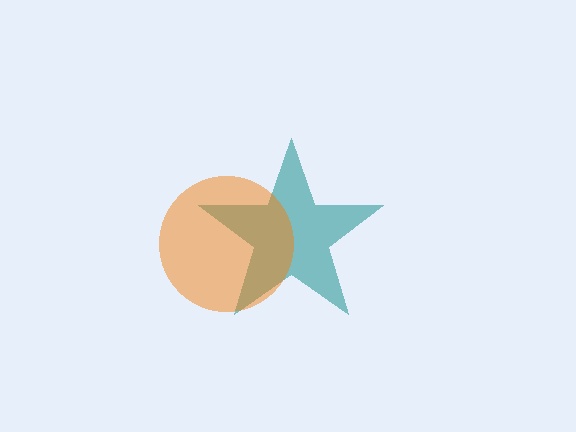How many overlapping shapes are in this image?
There are 2 overlapping shapes in the image.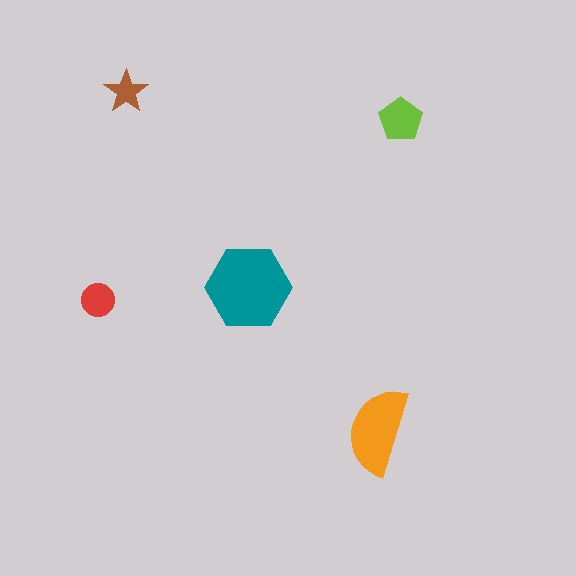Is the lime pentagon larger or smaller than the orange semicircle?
Smaller.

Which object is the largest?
The teal hexagon.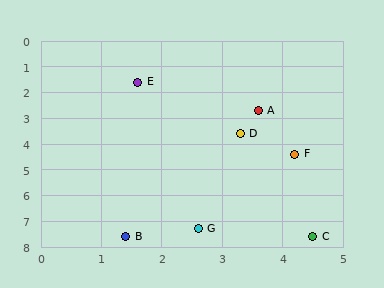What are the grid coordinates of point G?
Point G is at approximately (2.6, 7.3).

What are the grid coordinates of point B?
Point B is at approximately (1.4, 7.6).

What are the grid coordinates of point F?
Point F is at approximately (4.2, 4.4).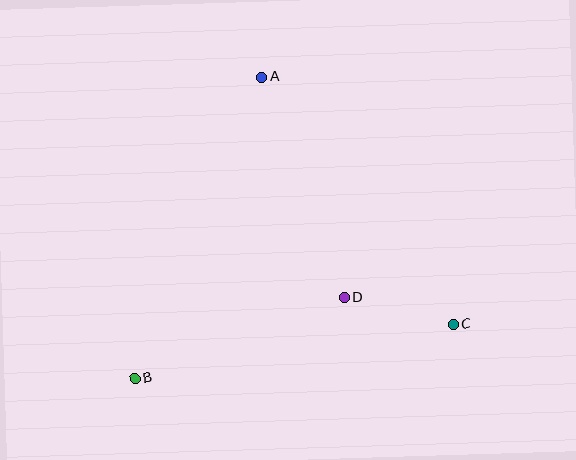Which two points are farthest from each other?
Points A and B are farthest from each other.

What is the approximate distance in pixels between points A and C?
The distance between A and C is approximately 313 pixels.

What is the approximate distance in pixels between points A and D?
The distance between A and D is approximately 235 pixels.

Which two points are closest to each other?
Points C and D are closest to each other.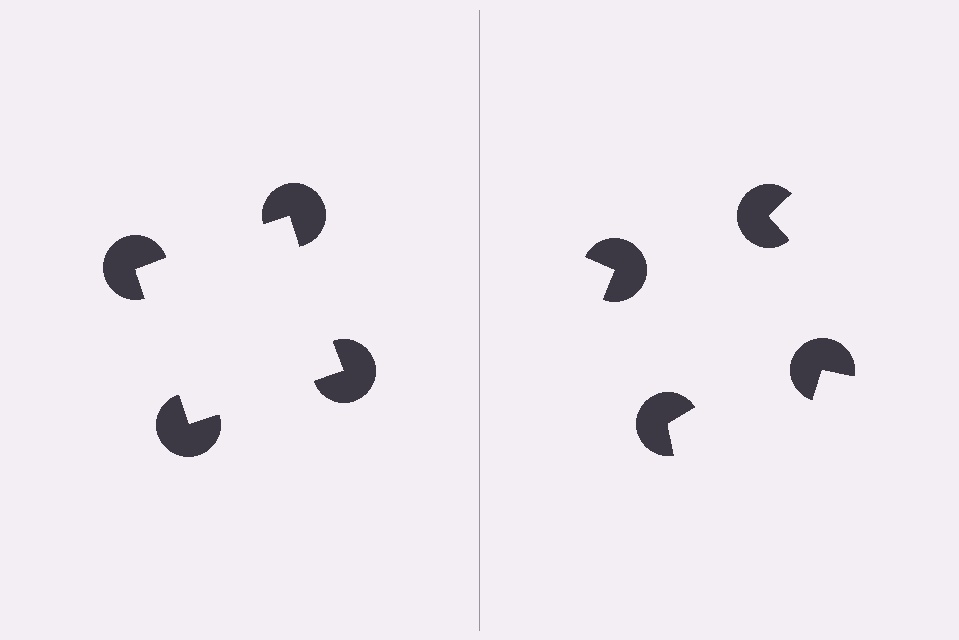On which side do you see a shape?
An illusory square appears on the left side. On the right side the wedge cuts are rotated, so no coherent shape forms.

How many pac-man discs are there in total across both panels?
8 — 4 on each side.